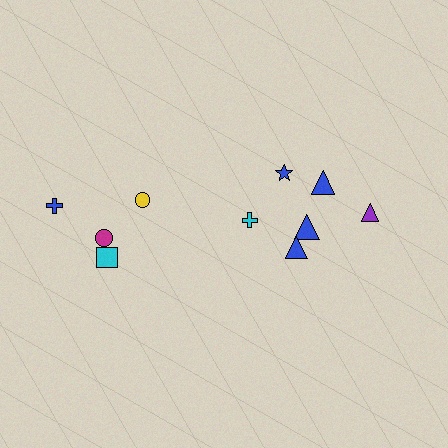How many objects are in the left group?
There are 4 objects.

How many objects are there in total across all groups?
There are 10 objects.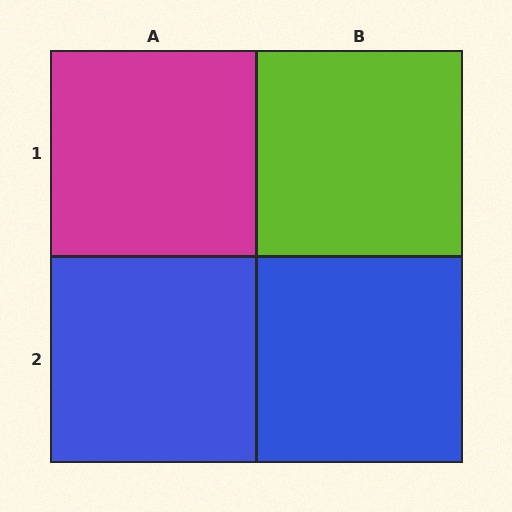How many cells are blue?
2 cells are blue.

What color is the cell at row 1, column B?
Lime.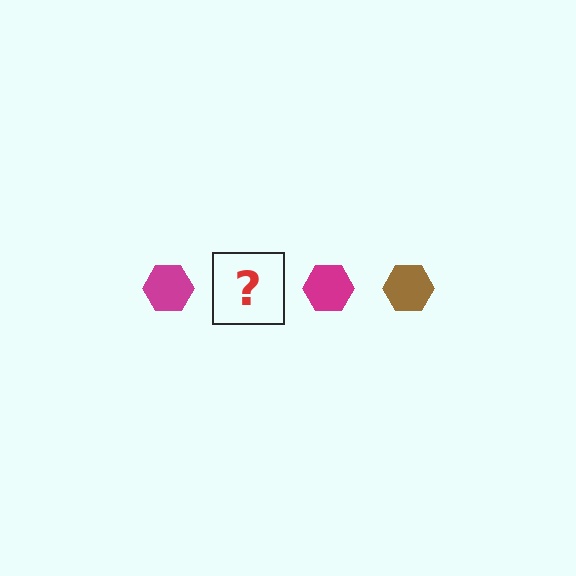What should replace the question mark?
The question mark should be replaced with a brown hexagon.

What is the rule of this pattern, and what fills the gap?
The rule is that the pattern cycles through magenta, brown hexagons. The gap should be filled with a brown hexagon.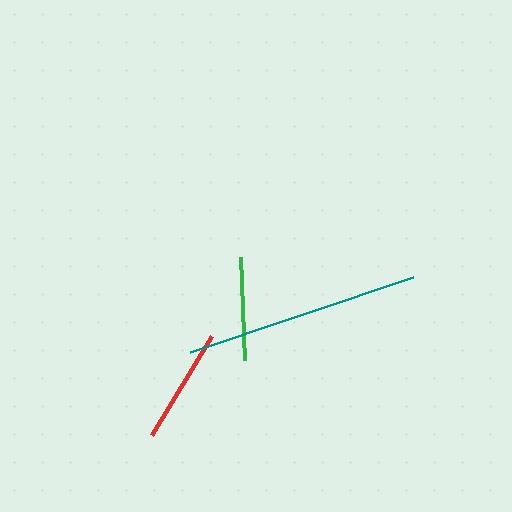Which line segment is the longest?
The teal line is the longest at approximately 235 pixels.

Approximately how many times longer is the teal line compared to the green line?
The teal line is approximately 2.3 times the length of the green line.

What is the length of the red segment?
The red segment is approximately 116 pixels long.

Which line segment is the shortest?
The green line is the shortest at approximately 102 pixels.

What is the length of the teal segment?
The teal segment is approximately 235 pixels long.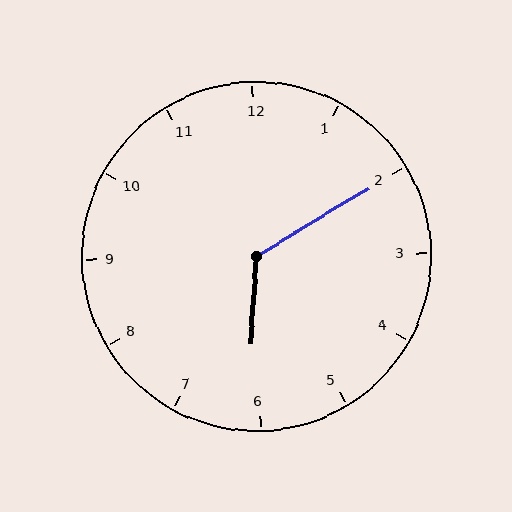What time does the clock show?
6:10.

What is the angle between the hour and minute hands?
Approximately 125 degrees.